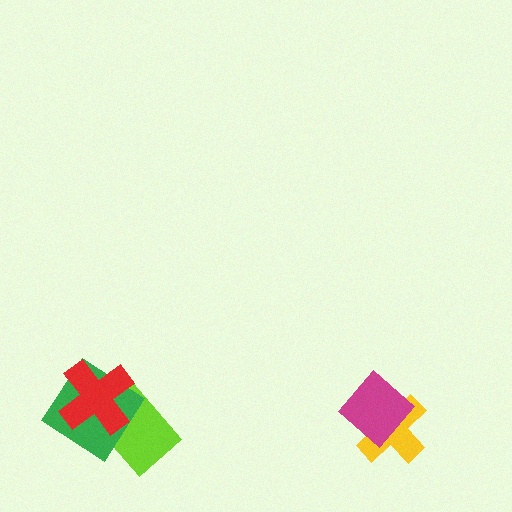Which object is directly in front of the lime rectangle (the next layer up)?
The green diamond is directly in front of the lime rectangle.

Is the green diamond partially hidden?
Yes, it is partially covered by another shape.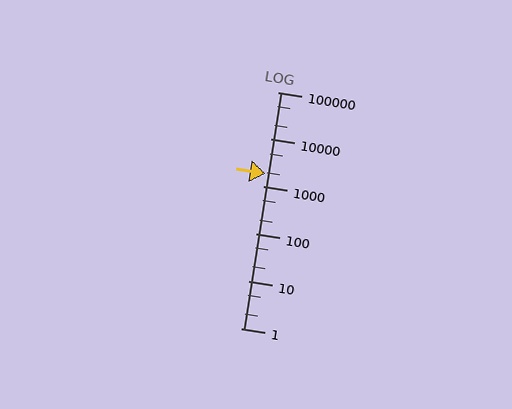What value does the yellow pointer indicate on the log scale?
The pointer indicates approximately 1900.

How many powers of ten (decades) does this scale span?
The scale spans 5 decades, from 1 to 100000.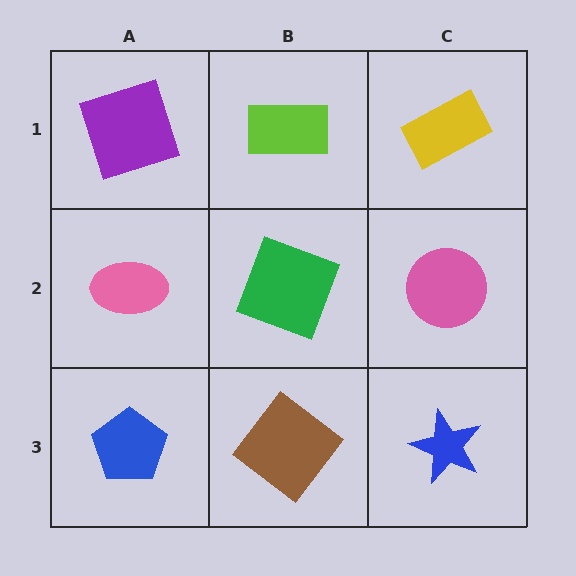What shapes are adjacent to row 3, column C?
A pink circle (row 2, column C), a brown diamond (row 3, column B).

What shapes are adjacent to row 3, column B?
A green square (row 2, column B), a blue pentagon (row 3, column A), a blue star (row 3, column C).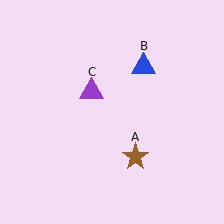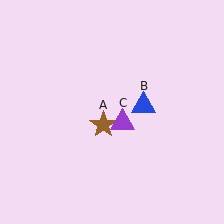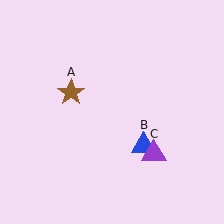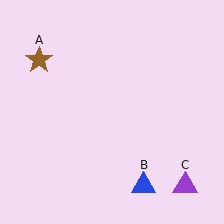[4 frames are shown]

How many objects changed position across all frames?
3 objects changed position: brown star (object A), blue triangle (object B), purple triangle (object C).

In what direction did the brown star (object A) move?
The brown star (object A) moved up and to the left.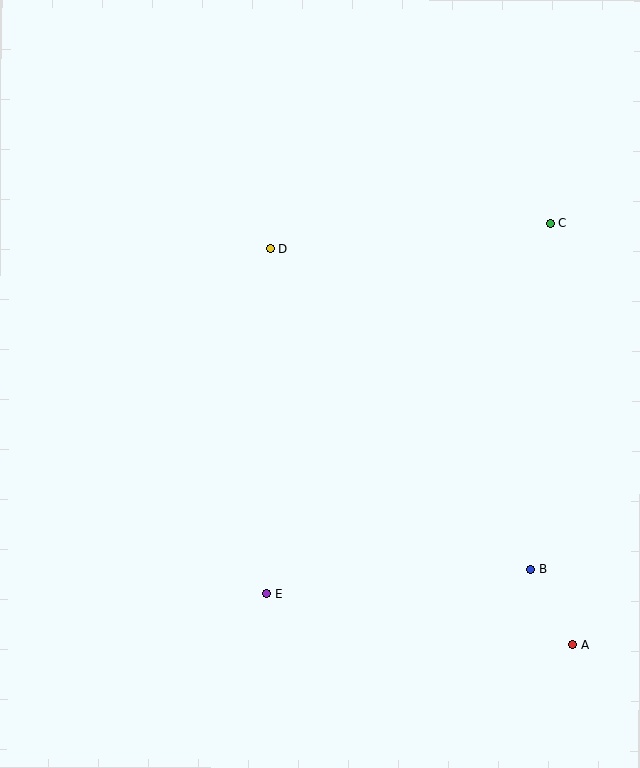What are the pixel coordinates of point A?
Point A is at (573, 645).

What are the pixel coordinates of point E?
Point E is at (267, 593).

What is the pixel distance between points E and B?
The distance between E and B is 265 pixels.